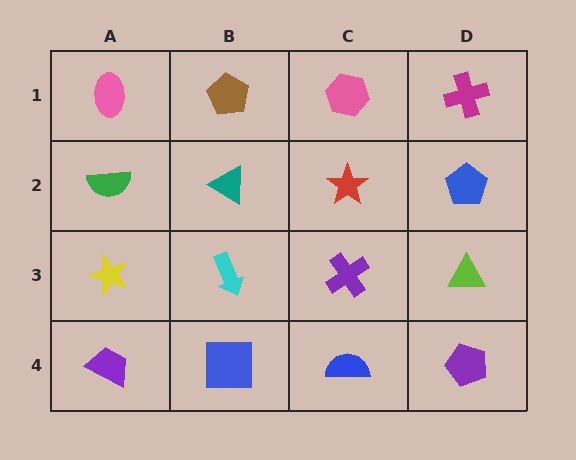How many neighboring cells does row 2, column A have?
3.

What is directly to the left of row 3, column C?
A cyan arrow.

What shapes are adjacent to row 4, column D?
A lime triangle (row 3, column D), a blue semicircle (row 4, column C).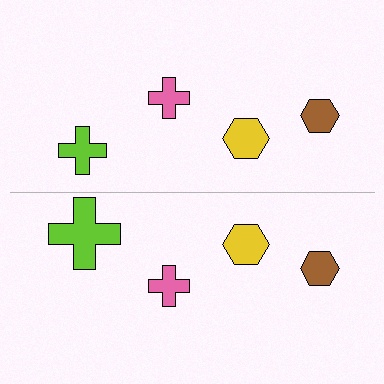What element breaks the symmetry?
The lime cross on the bottom side has a different size than its mirror counterpart.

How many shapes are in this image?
There are 8 shapes in this image.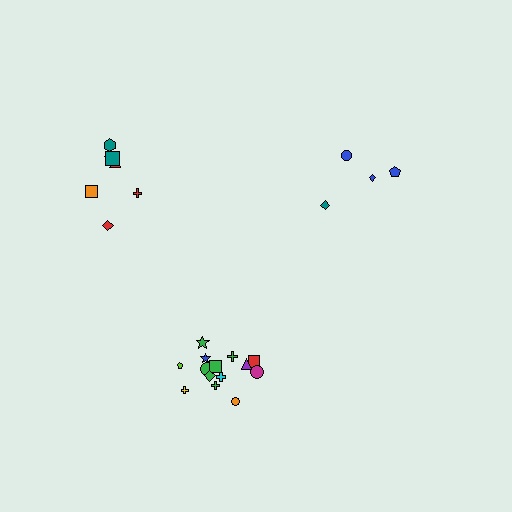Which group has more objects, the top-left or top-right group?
The top-left group.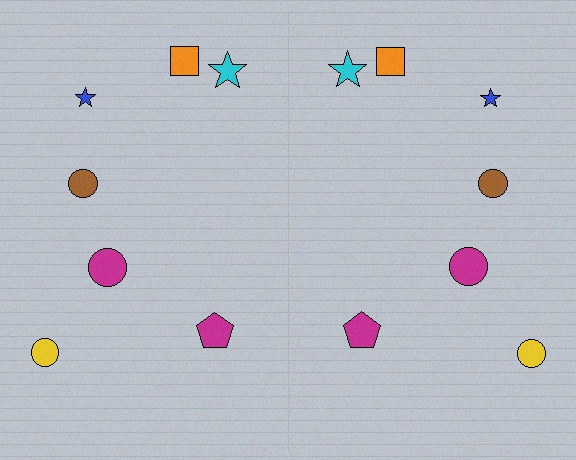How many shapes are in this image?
There are 14 shapes in this image.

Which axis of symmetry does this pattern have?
The pattern has a vertical axis of symmetry running through the center of the image.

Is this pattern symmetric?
Yes, this pattern has bilateral (reflection) symmetry.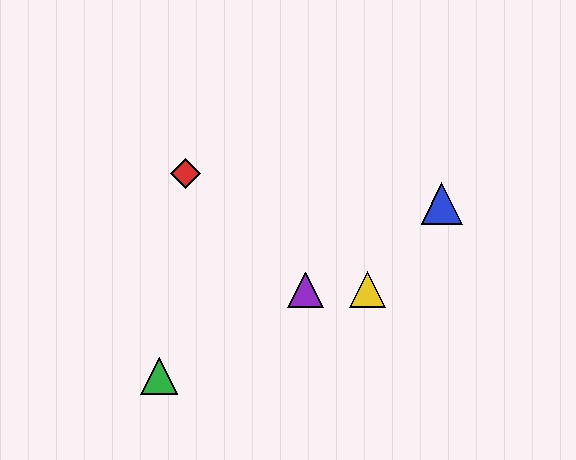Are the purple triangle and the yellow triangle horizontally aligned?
Yes, both are at y≈290.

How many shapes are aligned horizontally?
2 shapes (the yellow triangle, the purple triangle) are aligned horizontally.